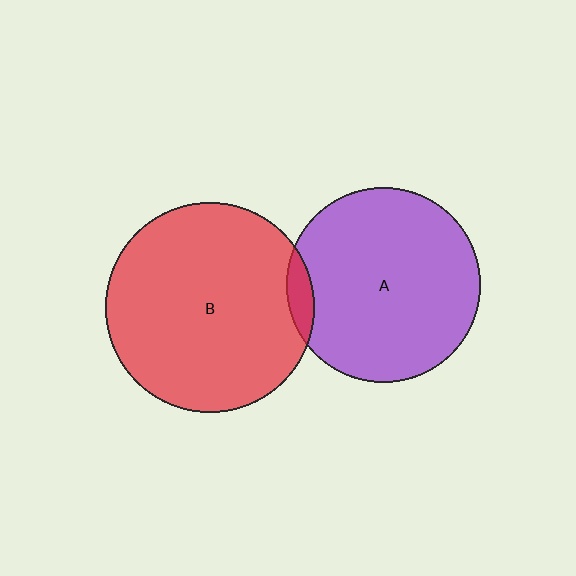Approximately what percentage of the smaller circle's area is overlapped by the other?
Approximately 5%.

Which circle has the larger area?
Circle B (red).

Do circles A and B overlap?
Yes.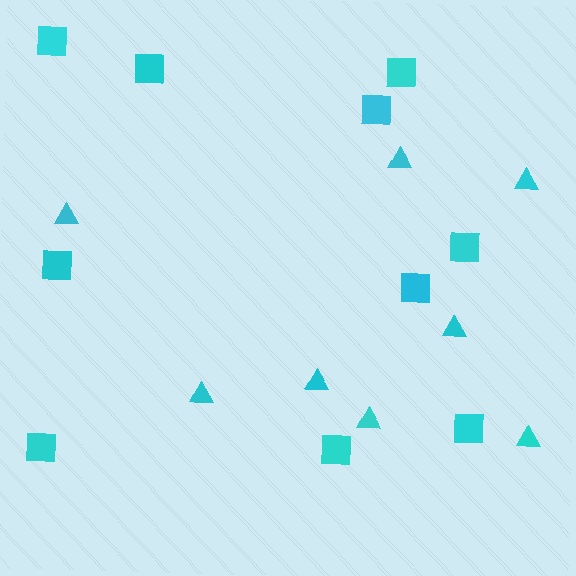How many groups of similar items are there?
There are 2 groups: one group of squares (10) and one group of triangles (8).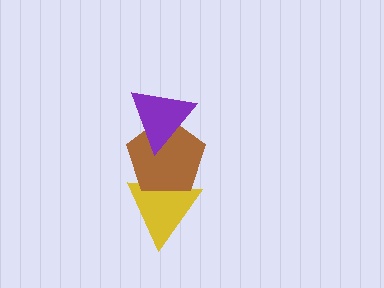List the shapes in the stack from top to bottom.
From top to bottom: the purple triangle, the brown pentagon, the yellow triangle.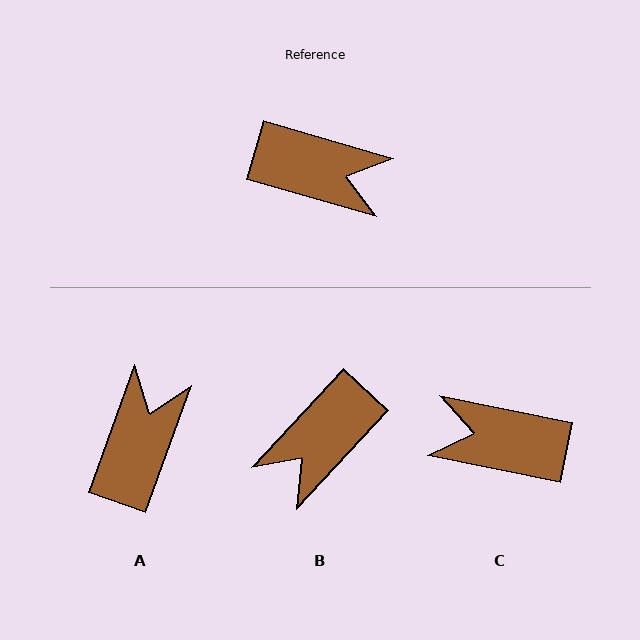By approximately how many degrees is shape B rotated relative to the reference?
Approximately 117 degrees clockwise.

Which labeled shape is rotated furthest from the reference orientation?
C, about 175 degrees away.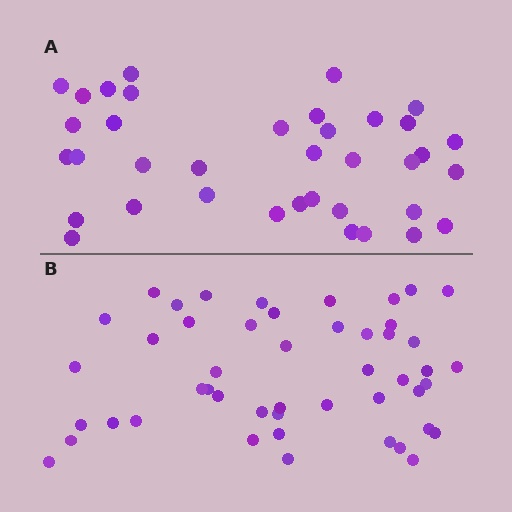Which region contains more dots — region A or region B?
Region B (the bottom region) has more dots.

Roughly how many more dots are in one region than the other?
Region B has roughly 12 or so more dots than region A.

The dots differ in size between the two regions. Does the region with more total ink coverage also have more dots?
No. Region A has more total ink coverage because its dots are larger, but region B actually contains more individual dots. Total area can be misleading — the number of items is what matters here.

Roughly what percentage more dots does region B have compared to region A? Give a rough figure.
About 30% more.